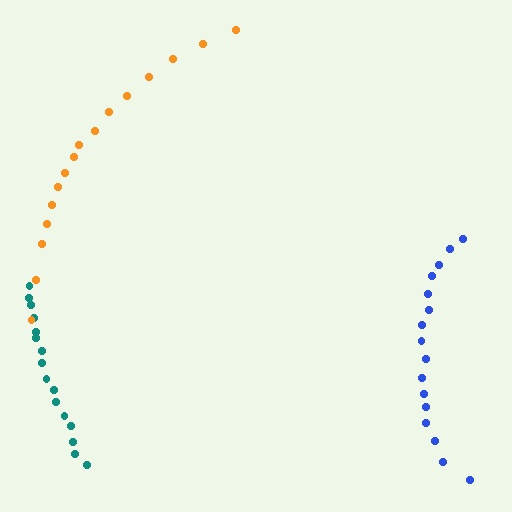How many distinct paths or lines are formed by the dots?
There are 3 distinct paths.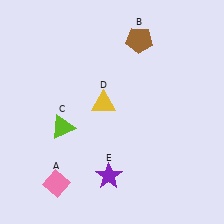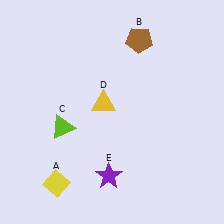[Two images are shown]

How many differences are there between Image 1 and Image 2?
There is 1 difference between the two images.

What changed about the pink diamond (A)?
In Image 1, A is pink. In Image 2, it changed to yellow.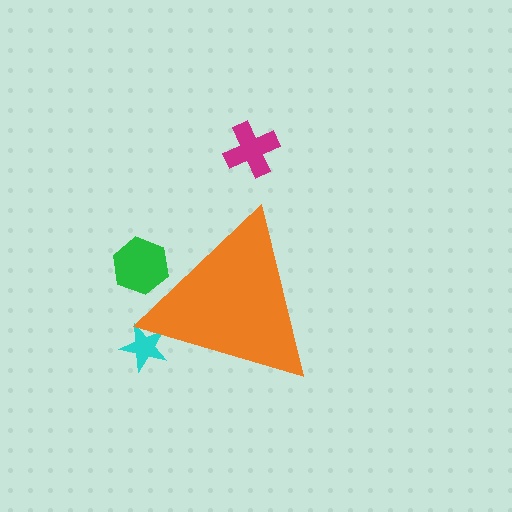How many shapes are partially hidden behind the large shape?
2 shapes are partially hidden.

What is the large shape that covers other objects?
An orange triangle.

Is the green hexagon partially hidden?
Yes, the green hexagon is partially hidden behind the orange triangle.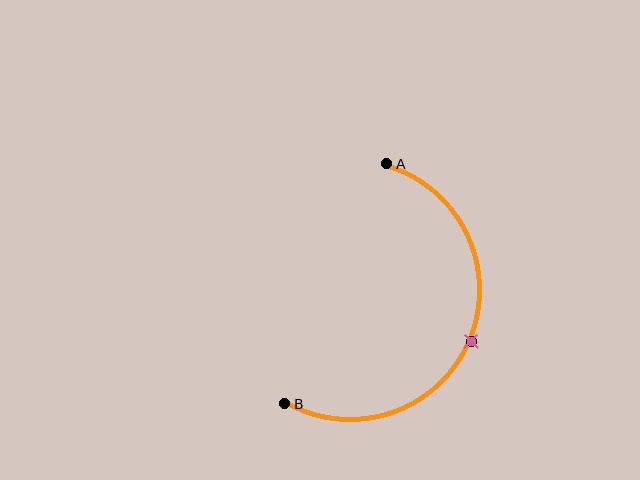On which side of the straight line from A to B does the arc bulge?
The arc bulges to the right of the straight line connecting A and B.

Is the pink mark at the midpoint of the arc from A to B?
Yes. The pink mark lies on the arc at equal arc-length from both A and B — it is the arc midpoint.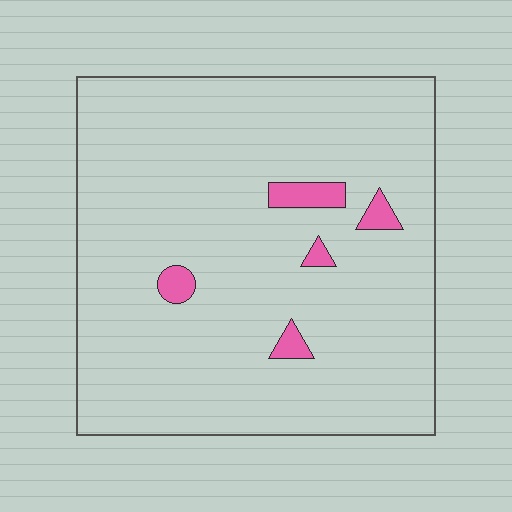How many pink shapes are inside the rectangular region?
5.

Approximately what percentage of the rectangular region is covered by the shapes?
Approximately 5%.